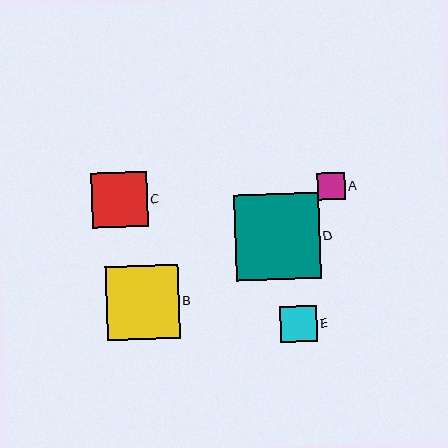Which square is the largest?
Square D is the largest with a size of approximately 85 pixels.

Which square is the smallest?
Square A is the smallest with a size of approximately 27 pixels.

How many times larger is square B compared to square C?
Square B is approximately 1.3 times the size of square C.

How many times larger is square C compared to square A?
Square C is approximately 2.0 times the size of square A.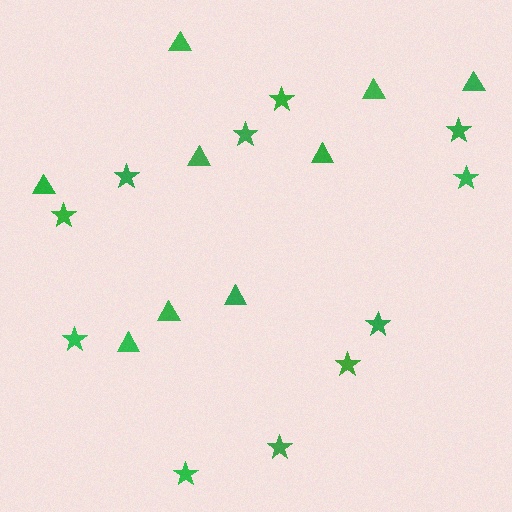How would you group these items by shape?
There are 2 groups: one group of stars (11) and one group of triangles (9).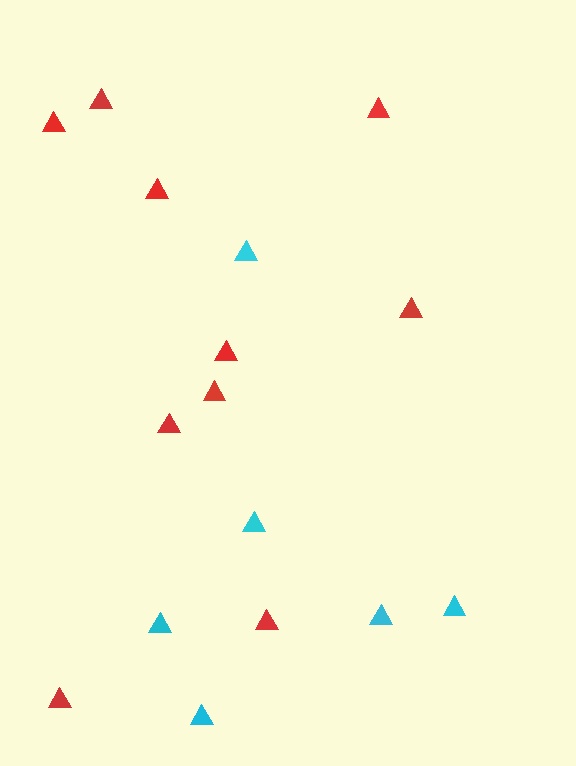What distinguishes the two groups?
There are 2 groups: one group of cyan triangles (6) and one group of red triangles (10).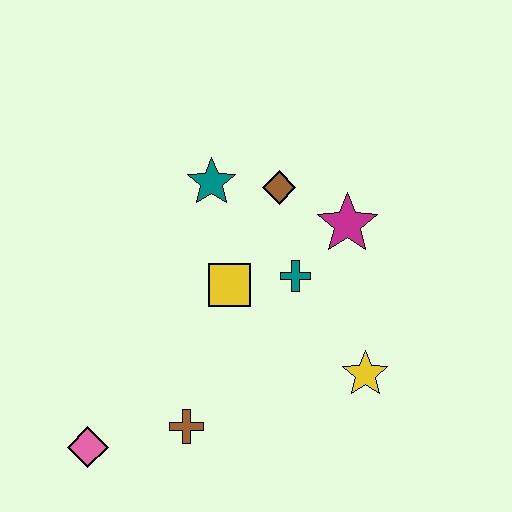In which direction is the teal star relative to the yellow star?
The teal star is above the yellow star.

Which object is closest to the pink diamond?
The brown cross is closest to the pink diamond.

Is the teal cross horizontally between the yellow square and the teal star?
No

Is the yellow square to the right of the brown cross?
Yes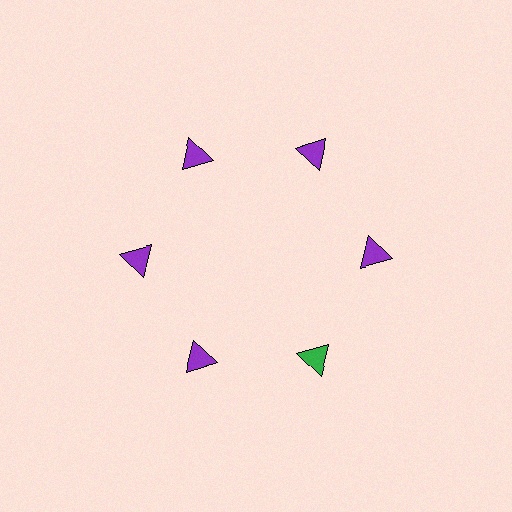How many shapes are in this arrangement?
There are 6 shapes arranged in a ring pattern.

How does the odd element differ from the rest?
It has a different color: green instead of purple.